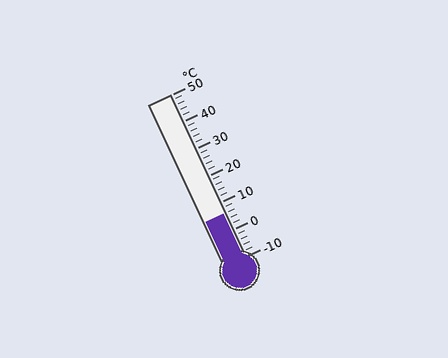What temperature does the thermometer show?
The thermometer shows approximately 6°C.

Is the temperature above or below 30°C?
The temperature is below 30°C.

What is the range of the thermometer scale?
The thermometer scale ranges from -10°C to 50°C.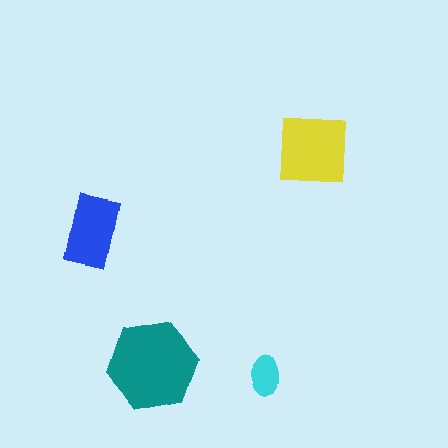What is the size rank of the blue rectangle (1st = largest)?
3rd.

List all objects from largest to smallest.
The teal hexagon, the yellow square, the blue rectangle, the cyan ellipse.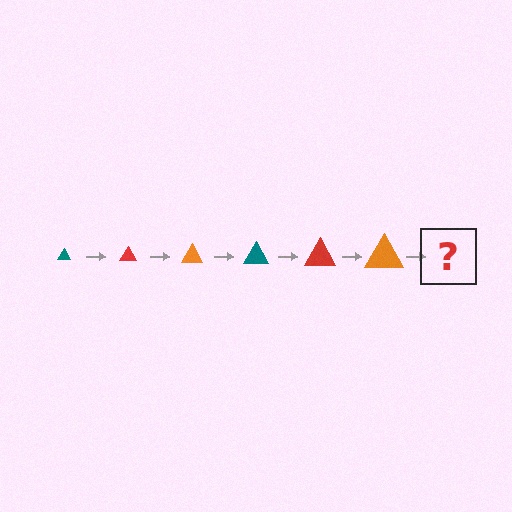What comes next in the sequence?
The next element should be a teal triangle, larger than the previous one.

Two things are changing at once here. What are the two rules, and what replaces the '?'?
The two rules are that the triangle grows larger each step and the color cycles through teal, red, and orange. The '?' should be a teal triangle, larger than the previous one.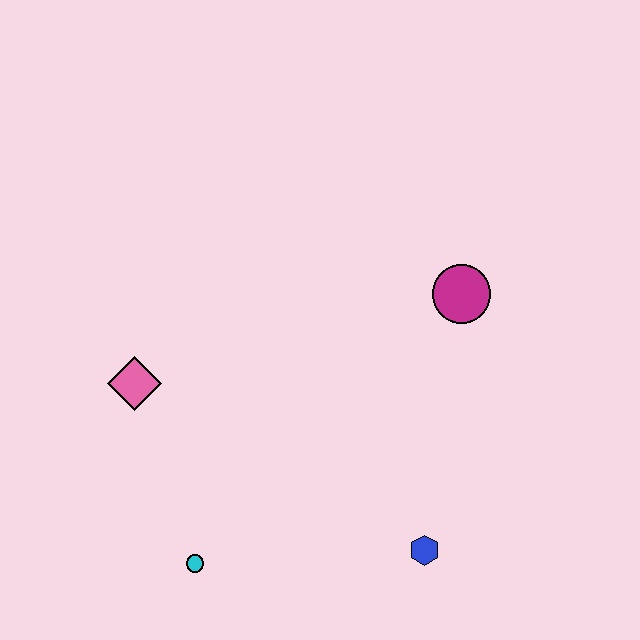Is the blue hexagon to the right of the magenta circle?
No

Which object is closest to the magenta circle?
The blue hexagon is closest to the magenta circle.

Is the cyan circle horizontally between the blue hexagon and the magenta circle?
No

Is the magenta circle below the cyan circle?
No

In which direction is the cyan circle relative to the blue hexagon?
The cyan circle is to the left of the blue hexagon.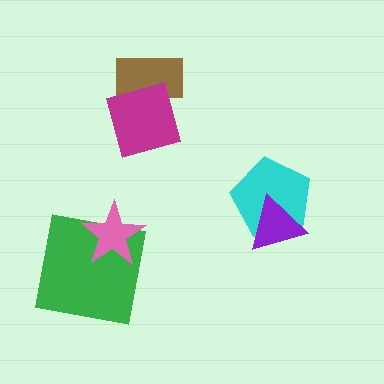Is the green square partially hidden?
Yes, it is partially covered by another shape.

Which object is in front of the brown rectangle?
The magenta diamond is in front of the brown rectangle.